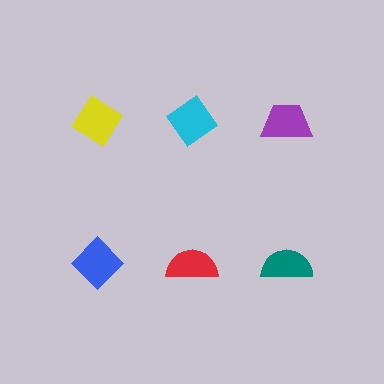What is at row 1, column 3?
A purple trapezoid.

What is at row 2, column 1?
A blue diamond.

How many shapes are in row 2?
3 shapes.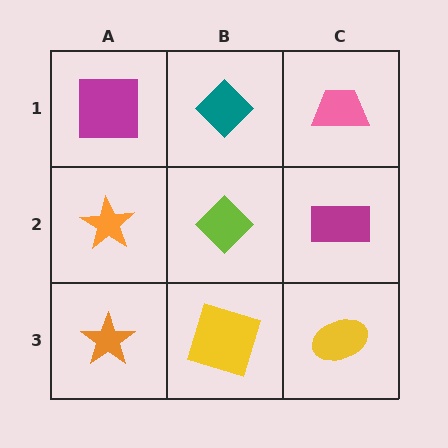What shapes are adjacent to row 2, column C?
A pink trapezoid (row 1, column C), a yellow ellipse (row 3, column C), a lime diamond (row 2, column B).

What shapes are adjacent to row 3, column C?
A magenta rectangle (row 2, column C), a yellow square (row 3, column B).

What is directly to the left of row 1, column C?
A teal diamond.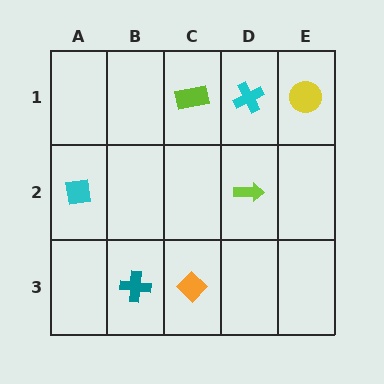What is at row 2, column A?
A cyan square.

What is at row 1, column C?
A lime rectangle.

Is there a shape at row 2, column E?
No, that cell is empty.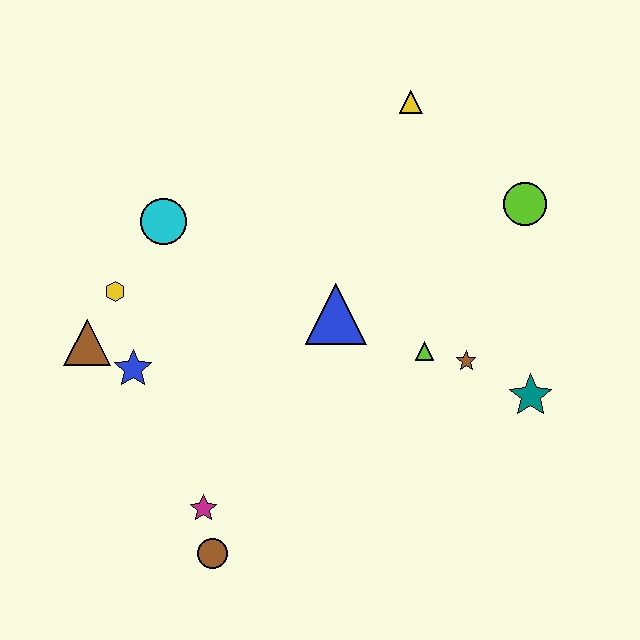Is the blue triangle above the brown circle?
Yes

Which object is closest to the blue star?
The brown triangle is closest to the blue star.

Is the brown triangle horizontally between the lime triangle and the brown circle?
No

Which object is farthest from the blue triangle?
The brown circle is farthest from the blue triangle.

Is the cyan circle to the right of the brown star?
No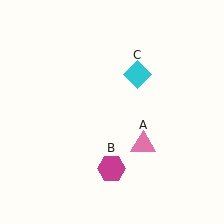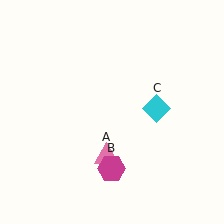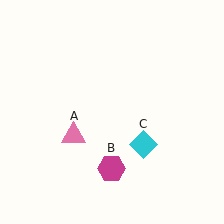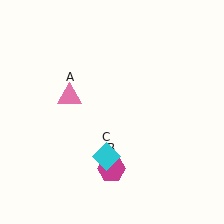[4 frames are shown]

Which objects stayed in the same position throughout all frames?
Magenta hexagon (object B) remained stationary.